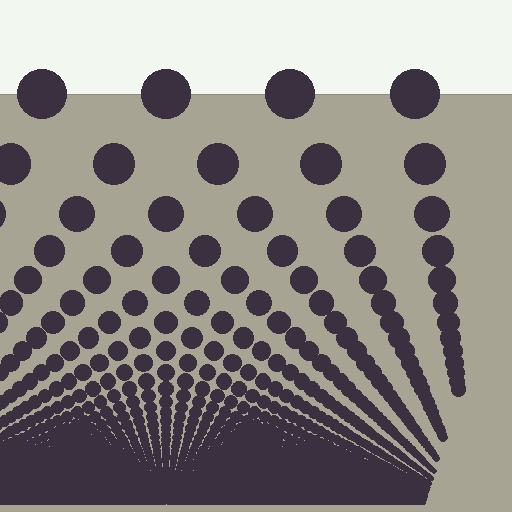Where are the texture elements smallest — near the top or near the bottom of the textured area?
Near the bottom.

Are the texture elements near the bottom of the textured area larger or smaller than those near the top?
Smaller. The gradient is inverted — elements near the bottom are smaller and denser.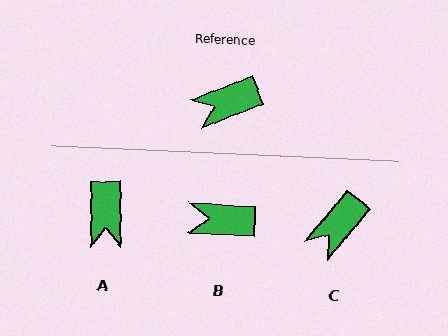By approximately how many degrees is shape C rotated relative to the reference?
Approximately 29 degrees counter-clockwise.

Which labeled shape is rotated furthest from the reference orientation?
A, about 69 degrees away.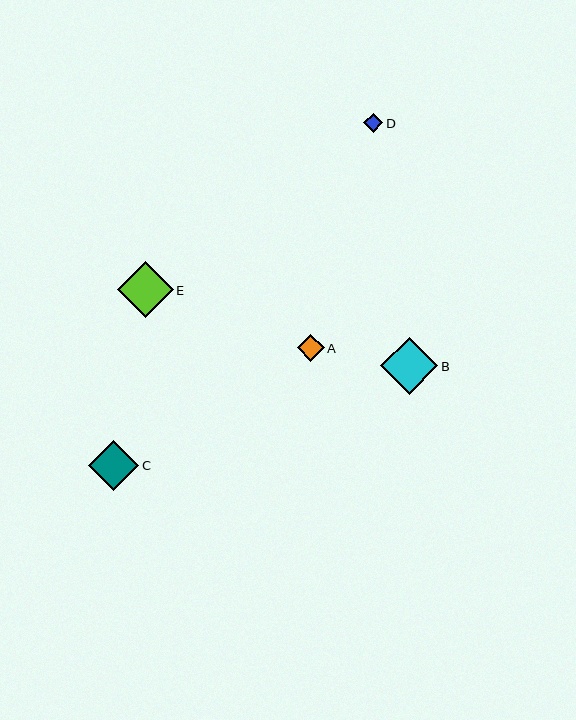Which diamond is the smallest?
Diamond D is the smallest with a size of approximately 19 pixels.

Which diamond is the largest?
Diamond B is the largest with a size of approximately 57 pixels.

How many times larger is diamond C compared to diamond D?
Diamond C is approximately 2.6 times the size of diamond D.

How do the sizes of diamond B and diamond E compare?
Diamond B and diamond E are approximately the same size.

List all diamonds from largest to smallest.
From largest to smallest: B, E, C, A, D.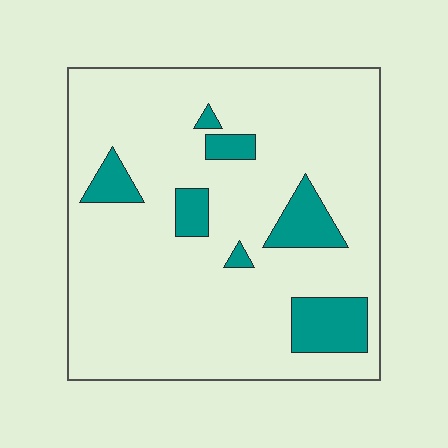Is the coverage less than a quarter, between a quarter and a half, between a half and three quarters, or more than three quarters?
Less than a quarter.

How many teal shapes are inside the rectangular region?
7.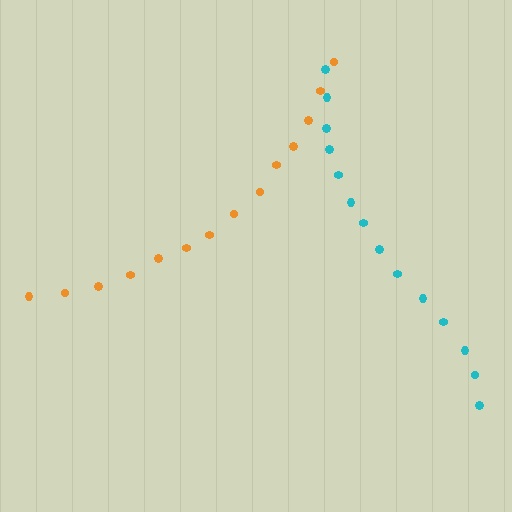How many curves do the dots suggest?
There are 2 distinct paths.